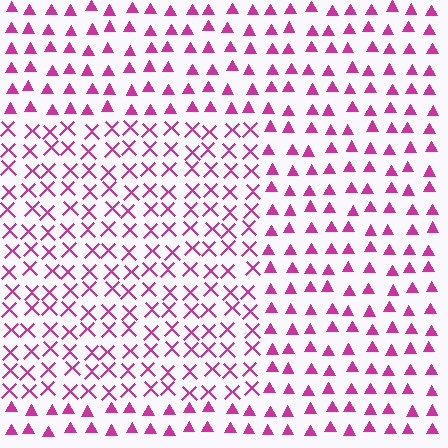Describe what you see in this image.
The image is filled with small magenta elements arranged in a uniform grid. A rectangle-shaped region contains X marks, while the surrounding area contains triangles. The boundary is defined purely by the change in element shape.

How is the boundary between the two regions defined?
The boundary is defined by a change in element shape: X marks inside vs. triangles outside. All elements share the same color and spacing.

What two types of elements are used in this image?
The image uses X marks inside the rectangle region and triangles outside it.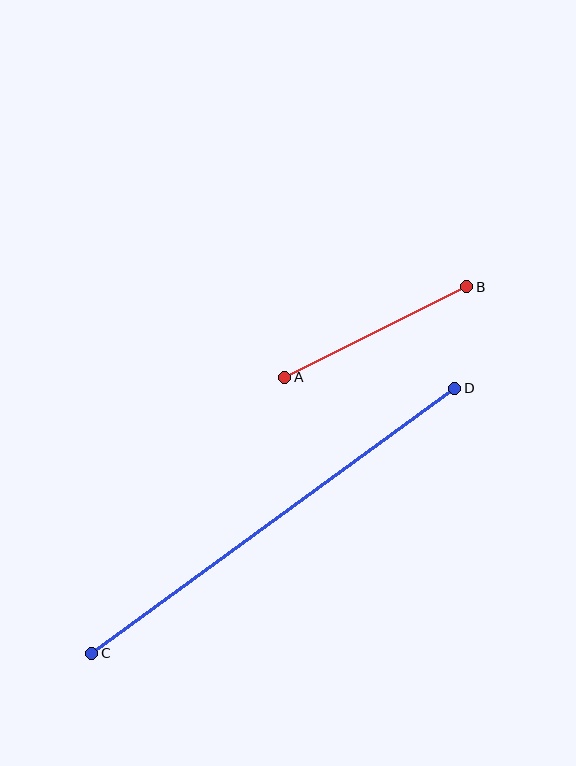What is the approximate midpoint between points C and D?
The midpoint is at approximately (273, 521) pixels.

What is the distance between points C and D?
The distance is approximately 450 pixels.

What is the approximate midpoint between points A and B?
The midpoint is at approximately (376, 332) pixels.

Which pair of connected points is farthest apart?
Points C and D are farthest apart.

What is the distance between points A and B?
The distance is approximately 203 pixels.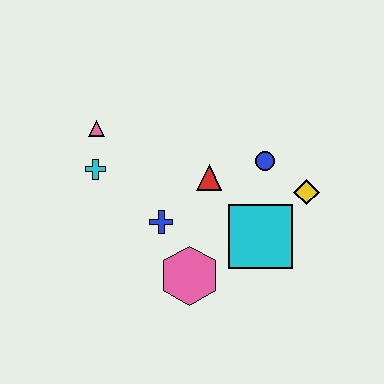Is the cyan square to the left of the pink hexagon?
No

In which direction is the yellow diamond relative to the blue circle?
The yellow diamond is to the right of the blue circle.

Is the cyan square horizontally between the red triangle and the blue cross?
No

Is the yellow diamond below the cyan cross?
Yes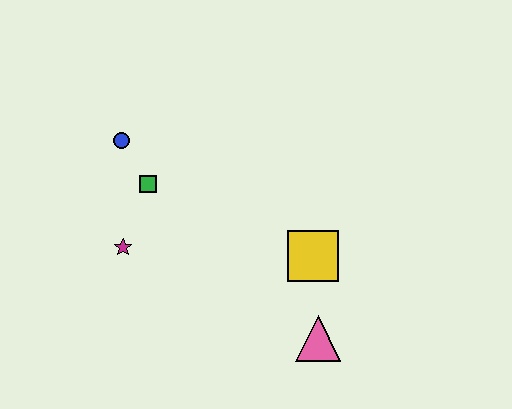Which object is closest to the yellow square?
The pink triangle is closest to the yellow square.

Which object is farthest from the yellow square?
The blue circle is farthest from the yellow square.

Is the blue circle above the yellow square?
Yes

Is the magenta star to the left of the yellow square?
Yes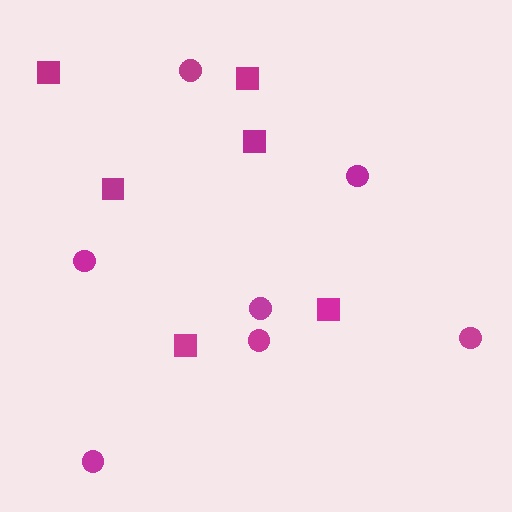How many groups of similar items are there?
There are 2 groups: one group of squares (6) and one group of circles (7).